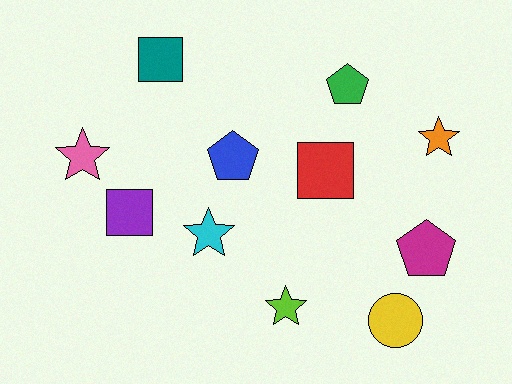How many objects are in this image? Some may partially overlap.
There are 11 objects.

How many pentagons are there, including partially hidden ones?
There are 3 pentagons.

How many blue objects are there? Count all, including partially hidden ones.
There is 1 blue object.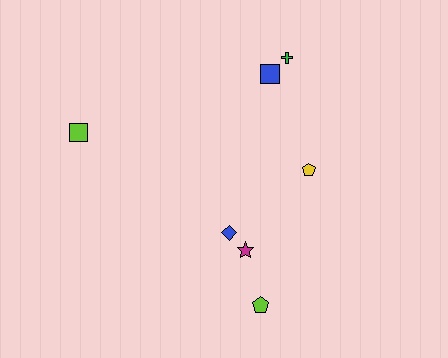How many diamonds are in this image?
There is 1 diamond.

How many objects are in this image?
There are 7 objects.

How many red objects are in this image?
There are no red objects.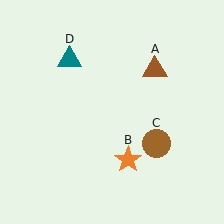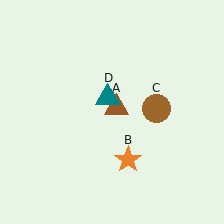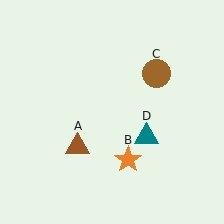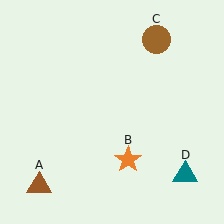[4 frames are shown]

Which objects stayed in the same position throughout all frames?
Orange star (object B) remained stationary.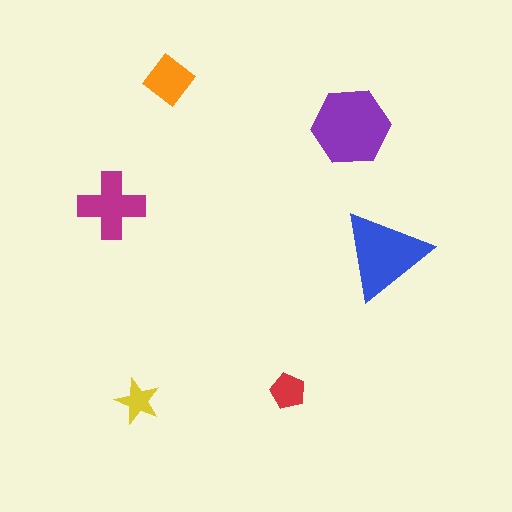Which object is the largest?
The purple hexagon.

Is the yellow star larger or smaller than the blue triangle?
Smaller.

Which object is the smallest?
The yellow star.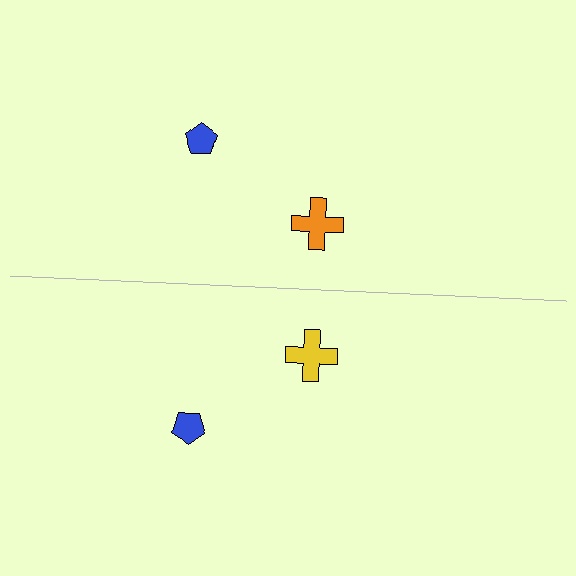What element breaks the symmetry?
The yellow cross on the bottom side breaks the symmetry — its mirror counterpart is orange.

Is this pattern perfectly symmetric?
No, the pattern is not perfectly symmetric. The yellow cross on the bottom side breaks the symmetry — its mirror counterpart is orange.